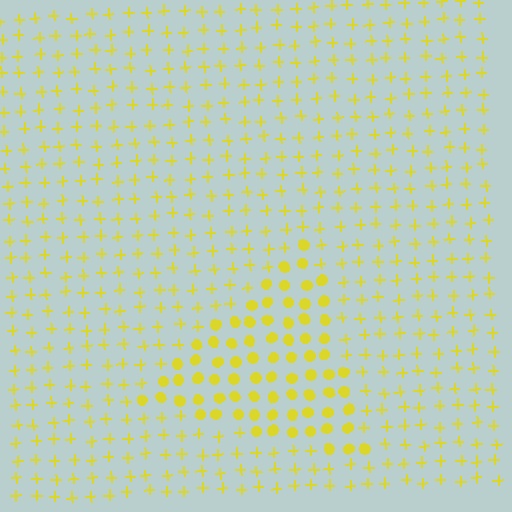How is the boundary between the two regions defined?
The boundary is defined by a change in element shape: circles inside vs. plus signs outside. All elements share the same color and spacing.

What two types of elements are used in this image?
The image uses circles inside the triangle region and plus signs outside it.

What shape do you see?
I see a triangle.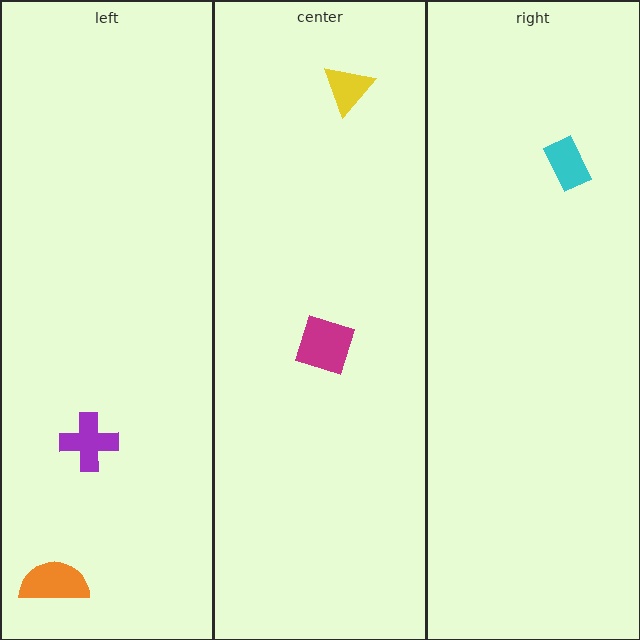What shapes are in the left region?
The orange semicircle, the purple cross.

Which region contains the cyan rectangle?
The right region.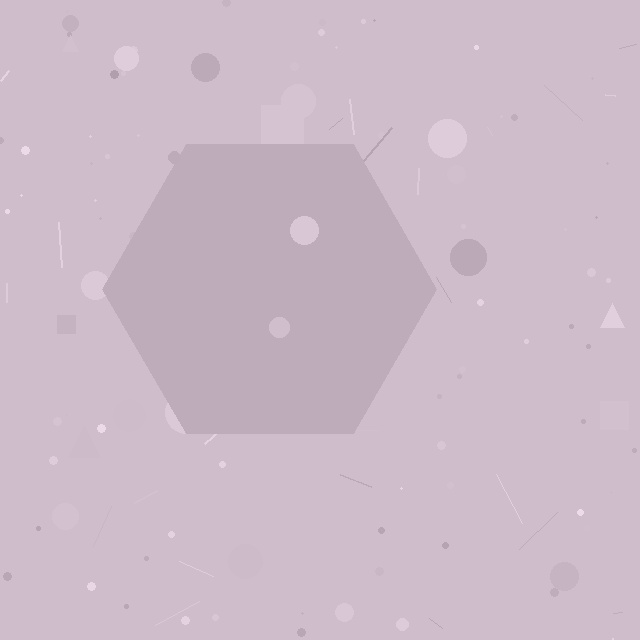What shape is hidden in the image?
A hexagon is hidden in the image.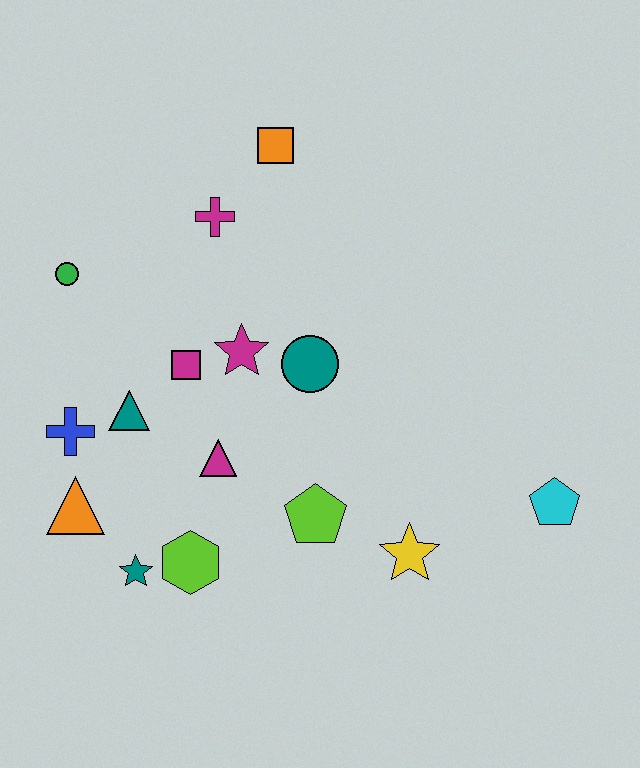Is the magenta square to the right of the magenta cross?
No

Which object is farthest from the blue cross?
The cyan pentagon is farthest from the blue cross.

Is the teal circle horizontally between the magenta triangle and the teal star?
No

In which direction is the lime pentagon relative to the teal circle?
The lime pentagon is below the teal circle.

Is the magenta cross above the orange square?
No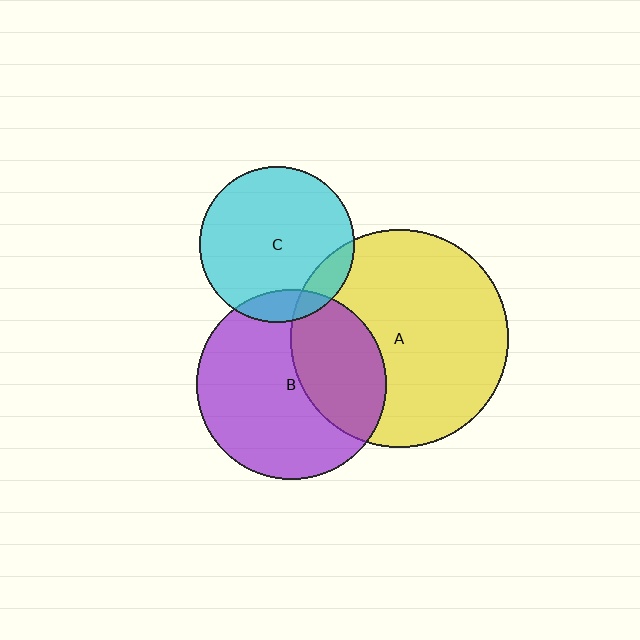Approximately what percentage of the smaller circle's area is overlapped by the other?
Approximately 10%.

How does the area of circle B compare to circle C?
Approximately 1.5 times.